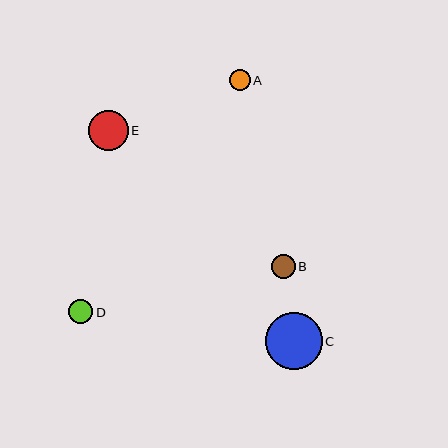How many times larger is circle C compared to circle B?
Circle C is approximately 2.4 times the size of circle B.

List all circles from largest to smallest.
From largest to smallest: C, E, D, B, A.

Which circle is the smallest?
Circle A is the smallest with a size of approximately 21 pixels.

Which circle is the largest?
Circle C is the largest with a size of approximately 57 pixels.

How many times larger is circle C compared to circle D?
Circle C is approximately 2.3 times the size of circle D.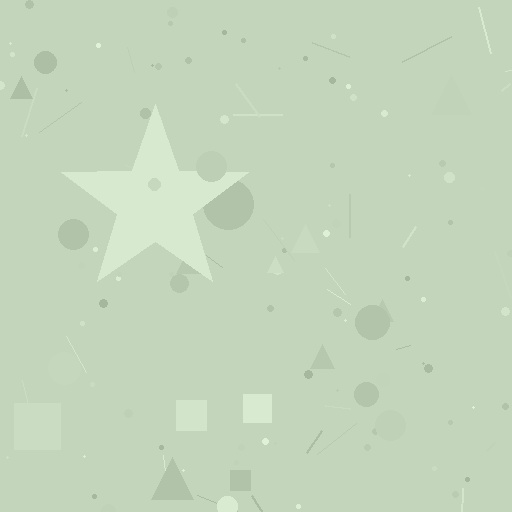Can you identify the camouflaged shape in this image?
The camouflaged shape is a star.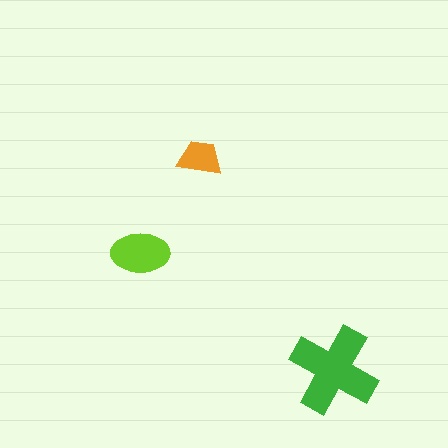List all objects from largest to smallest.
The green cross, the lime ellipse, the orange trapezoid.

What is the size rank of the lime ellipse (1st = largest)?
2nd.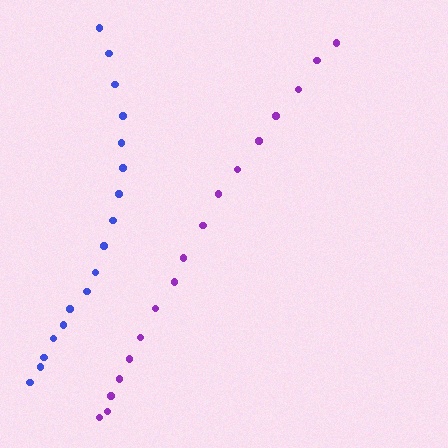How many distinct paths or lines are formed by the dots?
There are 2 distinct paths.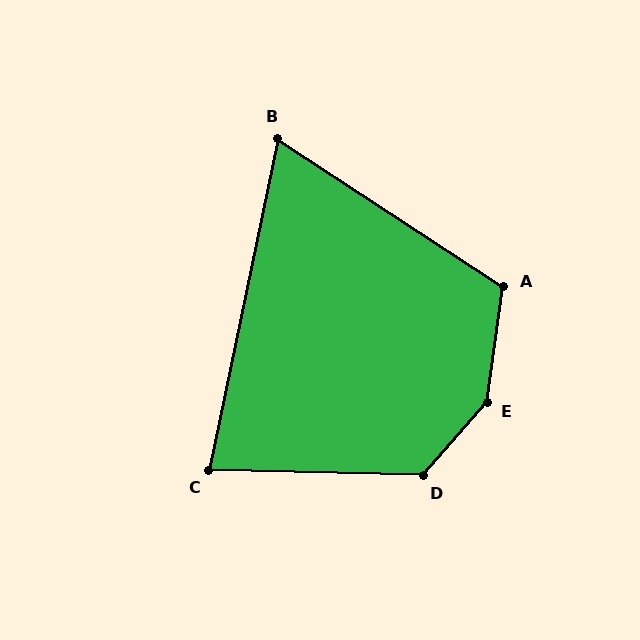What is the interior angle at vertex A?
Approximately 115 degrees (obtuse).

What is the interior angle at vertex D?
Approximately 130 degrees (obtuse).